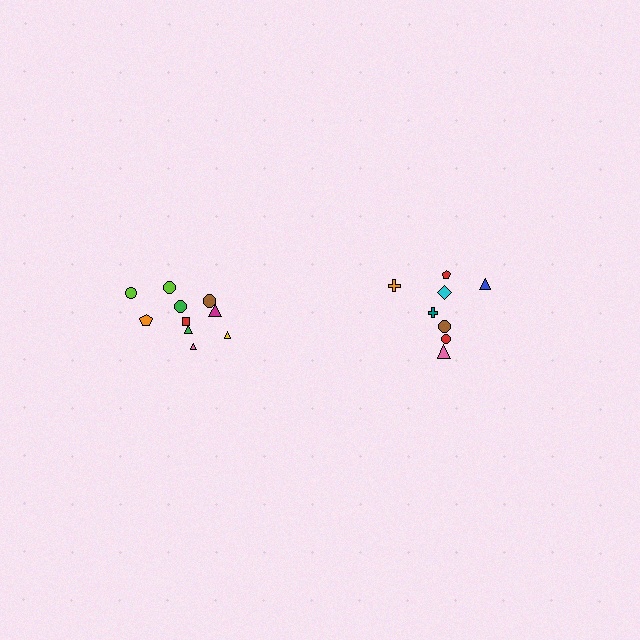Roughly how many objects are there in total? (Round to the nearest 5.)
Roughly 20 objects in total.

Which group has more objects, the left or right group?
The left group.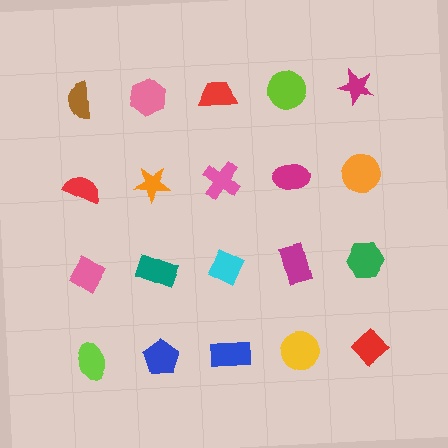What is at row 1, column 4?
A lime circle.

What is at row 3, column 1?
A pink diamond.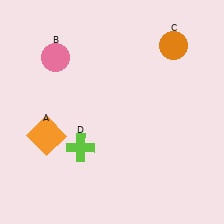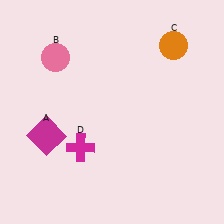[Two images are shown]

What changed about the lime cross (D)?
In Image 1, D is lime. In Image 2, it changed to magenta.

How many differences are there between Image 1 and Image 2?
There are 2 differences between the two images.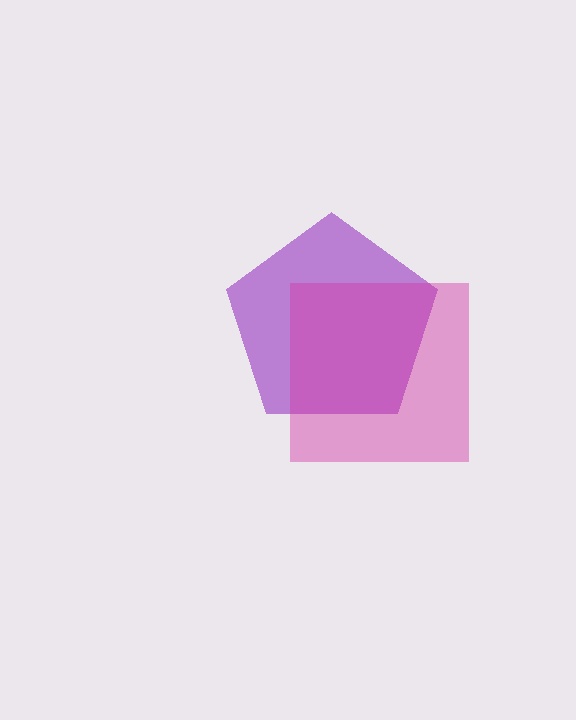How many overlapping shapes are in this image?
There are 2 overlapping shapes in the image.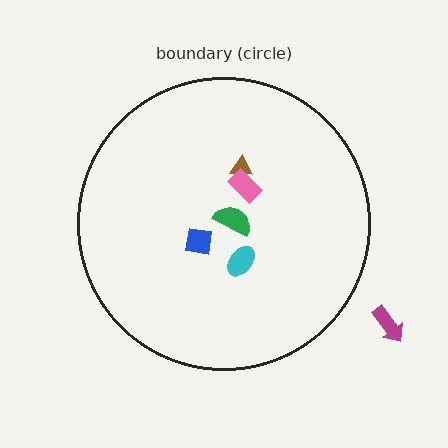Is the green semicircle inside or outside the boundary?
Inside.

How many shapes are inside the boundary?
5 inside, 1 outside.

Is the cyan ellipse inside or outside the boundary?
Inside.